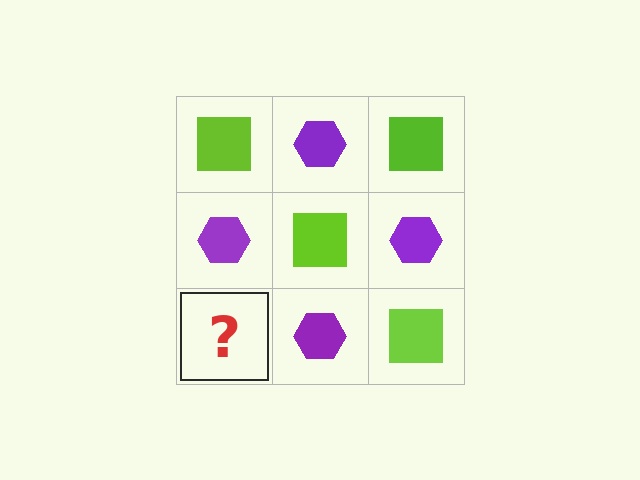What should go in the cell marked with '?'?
The missing cell should contain a lime square.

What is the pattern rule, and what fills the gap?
The rule is that it alternates lime square and purple hexagon in a checkerboard pattern. The gap should be filled with a lime square.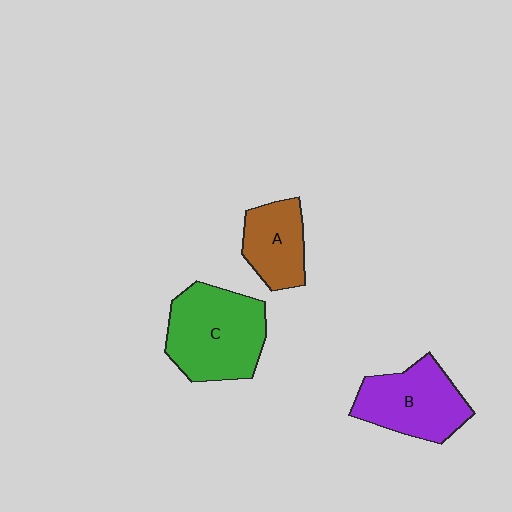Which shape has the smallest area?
Shape A (brown).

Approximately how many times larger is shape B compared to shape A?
Approximately 1.4 times.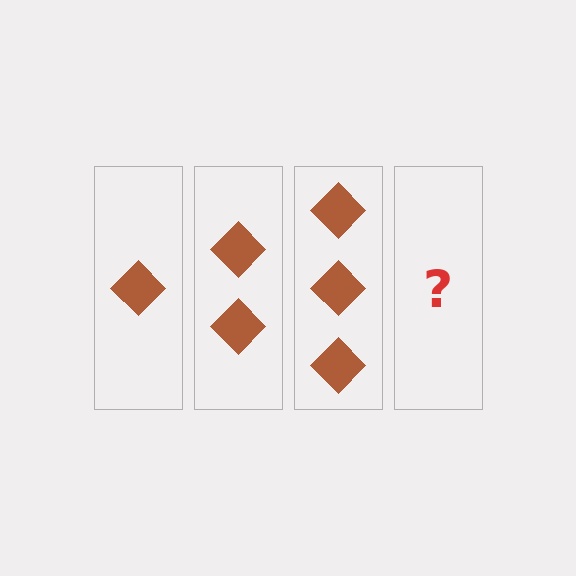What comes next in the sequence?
The next element should be 4 diamonds.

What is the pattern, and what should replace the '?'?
The pattern is that each step adds one more diamond. The '?' should be 4 diamonds.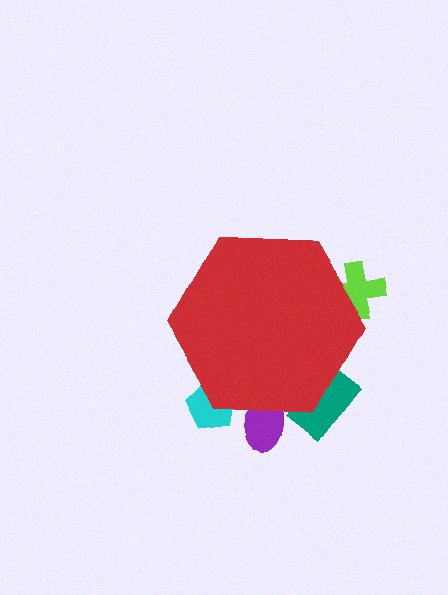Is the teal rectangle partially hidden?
Yes, the teal rectangle is partially hidden behind the red hexagon.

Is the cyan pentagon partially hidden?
Yes, the cyan pentagon is partially hidden behind the red hexagon.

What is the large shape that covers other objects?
A red hexagon.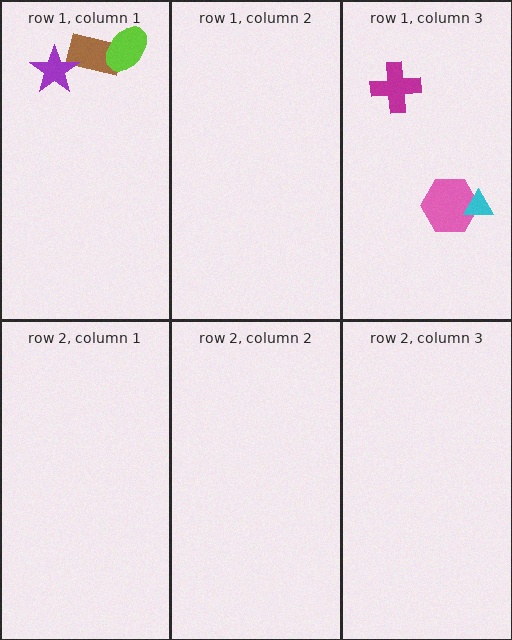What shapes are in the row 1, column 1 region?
The brown rectangle, the purple star, the lime ellipse.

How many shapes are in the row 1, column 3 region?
3.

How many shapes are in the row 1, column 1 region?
3.